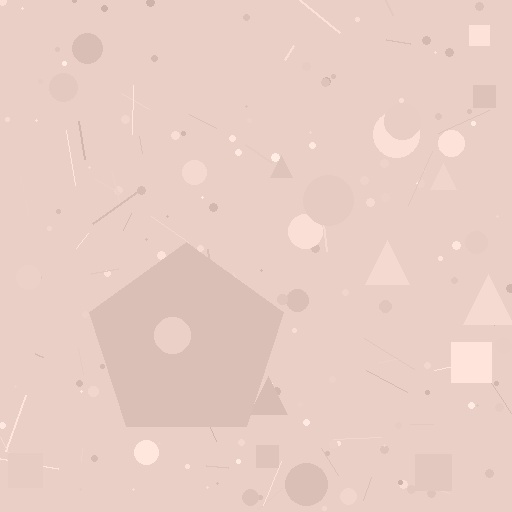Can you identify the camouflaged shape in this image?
The camouflaged shape is a pentagon.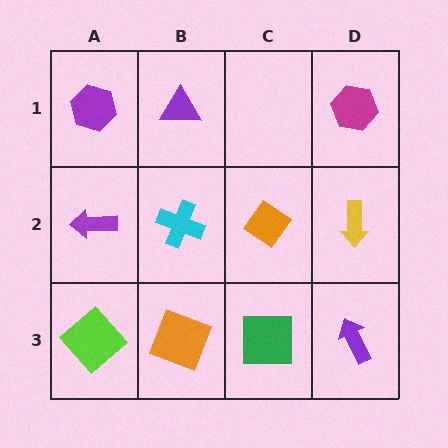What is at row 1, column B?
A purple triangle.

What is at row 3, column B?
An orange square.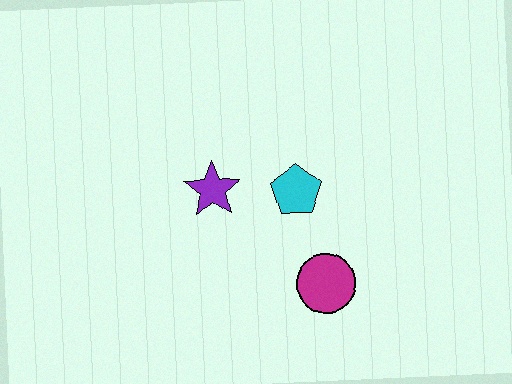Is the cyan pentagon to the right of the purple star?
Yes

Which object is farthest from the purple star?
The magenta circle is farthest from the purple star.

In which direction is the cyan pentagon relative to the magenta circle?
The cyan pentagon is above the magenta circle.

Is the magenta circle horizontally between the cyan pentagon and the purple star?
No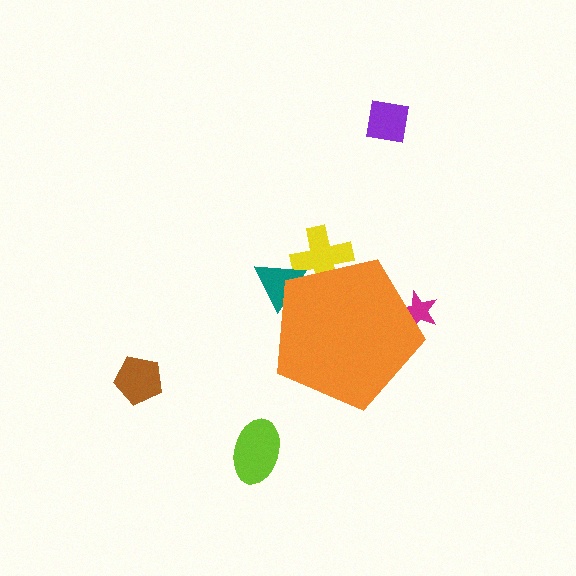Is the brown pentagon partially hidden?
No, the brown pentagon is fully visible.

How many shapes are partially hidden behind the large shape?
3 shapes are partially hidden.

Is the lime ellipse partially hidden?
No, the lime ellipse is fully visible.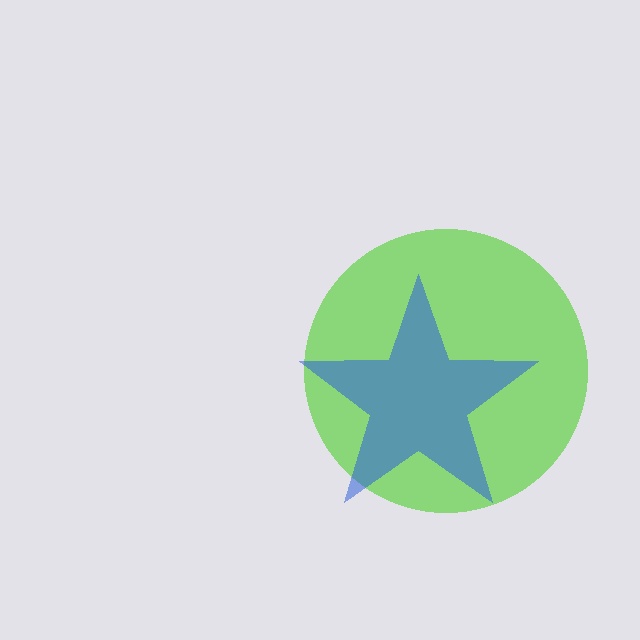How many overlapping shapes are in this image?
There are 2 overlapping shapes in the image.